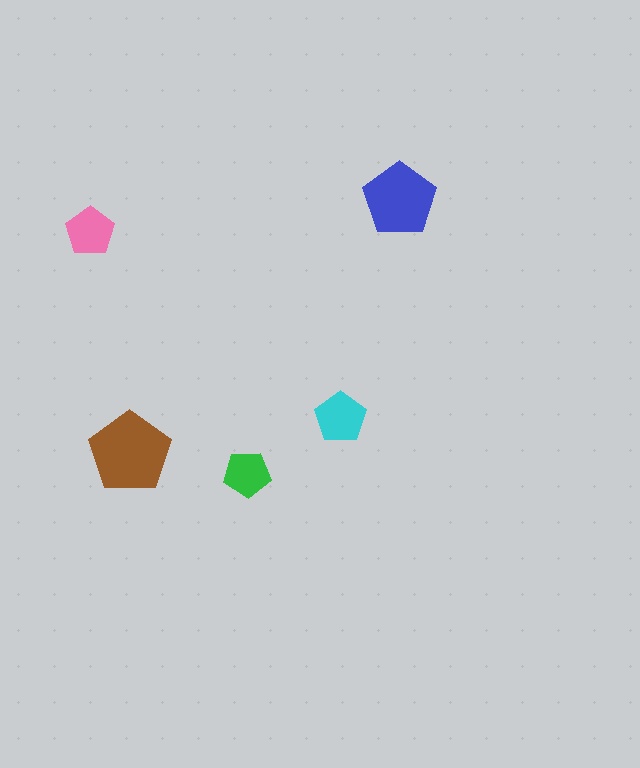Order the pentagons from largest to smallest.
the brown one, the blue one, the cyan one, the pink one, the green one.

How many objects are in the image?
There are 5 objects in the image.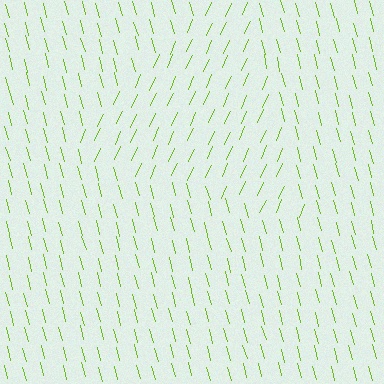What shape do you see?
I see a triangle.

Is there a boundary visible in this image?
Yes, there is a texture boundary formed by a change in line orientation.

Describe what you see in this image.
The image is filled with small lime line segments. A triangle region in the image has lines oriented differently from the surrounding lines, creating a visible texture boundary.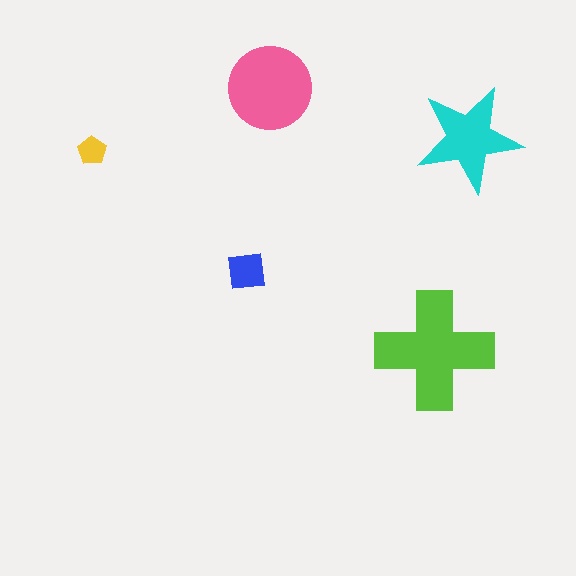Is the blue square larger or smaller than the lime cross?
Smaller.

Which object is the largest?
The lime cross.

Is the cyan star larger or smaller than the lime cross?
Smaller.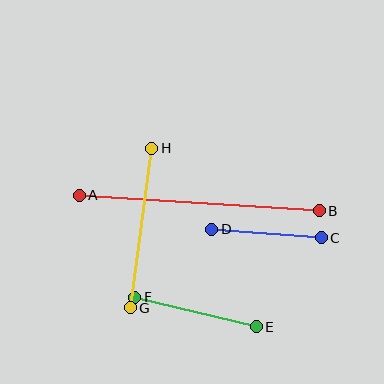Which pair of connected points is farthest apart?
Points A and B are farthest apart.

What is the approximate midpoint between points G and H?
The midpoint is at approximately (141, 228) pixels.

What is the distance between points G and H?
The distance is approximately 161 pixels.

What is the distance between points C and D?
The distance is approximately 110 pixels.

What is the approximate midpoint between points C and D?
The midpoint is at approximately (267, 233) pixels.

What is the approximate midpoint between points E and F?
The midpoint is at approximately (195, 312) pixels.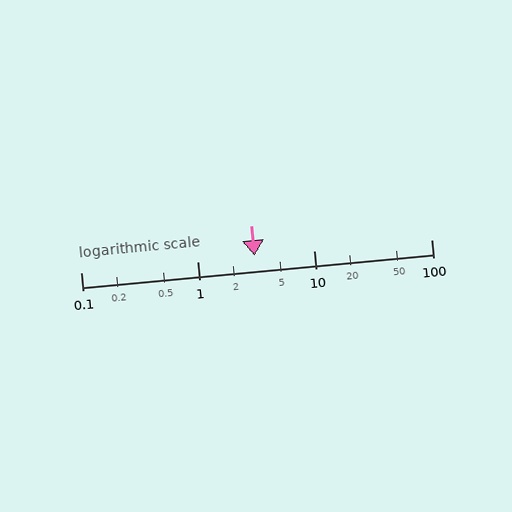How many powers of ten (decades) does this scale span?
The scale spans 3 decades, from 0.1 to 100.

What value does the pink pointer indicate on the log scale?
The pointer indicates approximately 3.1.